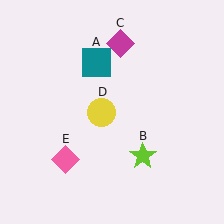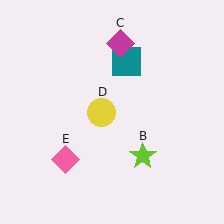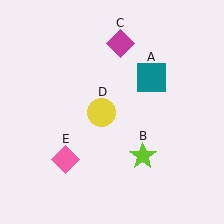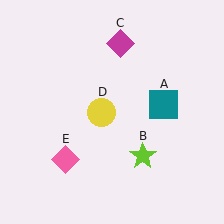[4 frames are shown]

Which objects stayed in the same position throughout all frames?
Lime star (object B) and magenta diamond (object C) and yellow circle (object D) and pink diamond (object E) remained stationary.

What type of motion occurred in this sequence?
The teal square (object A) rotated clockwise around the center of the scene.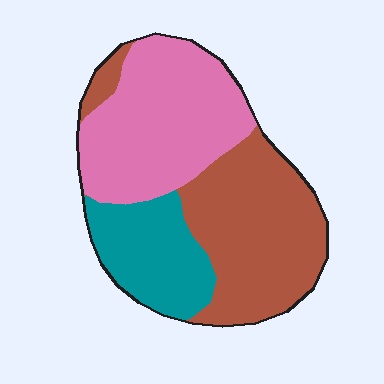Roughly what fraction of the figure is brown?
Brown covers about 40% of the figure.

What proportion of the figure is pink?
Pink takes up about three eighths (3/8) of the figure.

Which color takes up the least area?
Teal, at roughly 20%.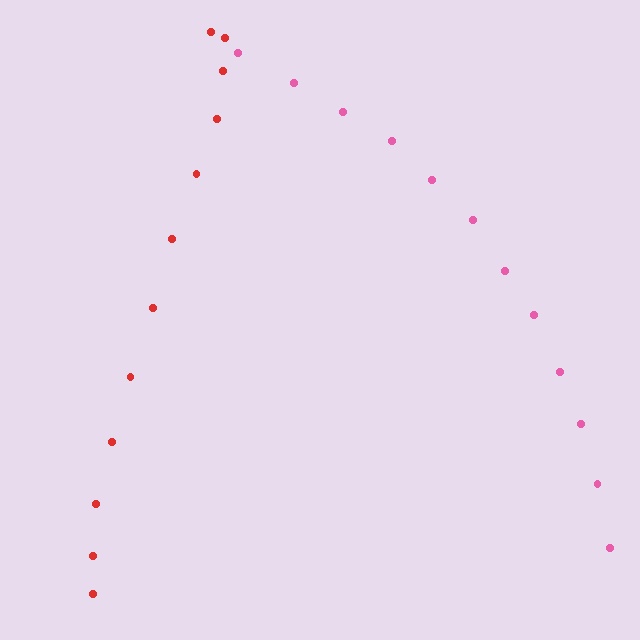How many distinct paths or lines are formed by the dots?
There are 2 distinct paths.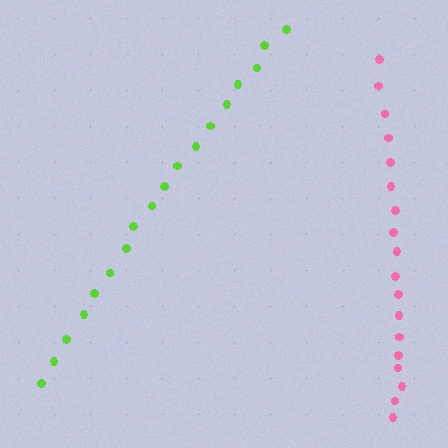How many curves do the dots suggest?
There are 2 distinct paths.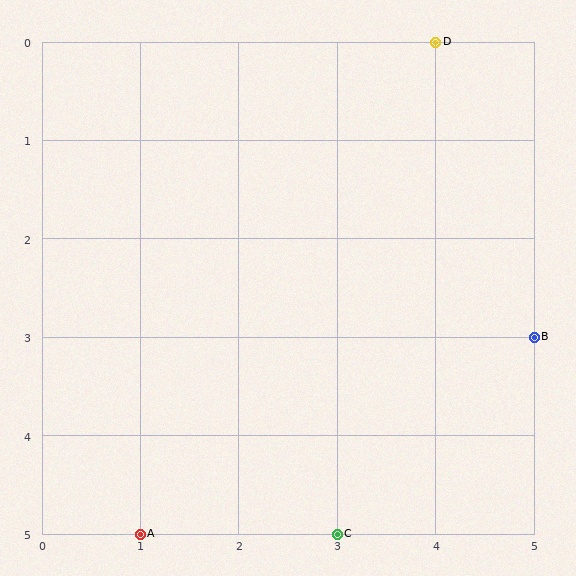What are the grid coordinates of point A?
Point A is at grid coordinates (1, 5).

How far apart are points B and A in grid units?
Points B and A are 4 columns and 2 rows apart (about 4.5 grid units diagonally).